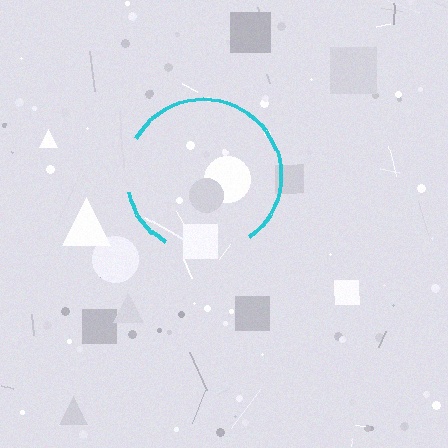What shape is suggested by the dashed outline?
The dashed outline suggests a circle.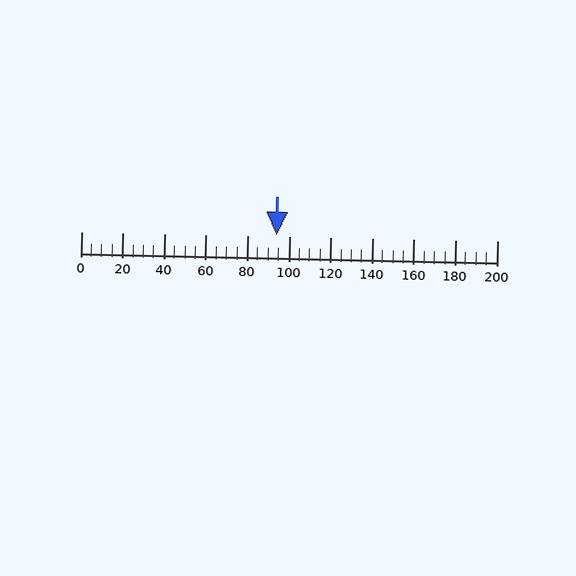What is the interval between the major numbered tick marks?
The major tick marks are spaced 20 units apart.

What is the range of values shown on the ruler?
The ruler shows values from 0 to 200.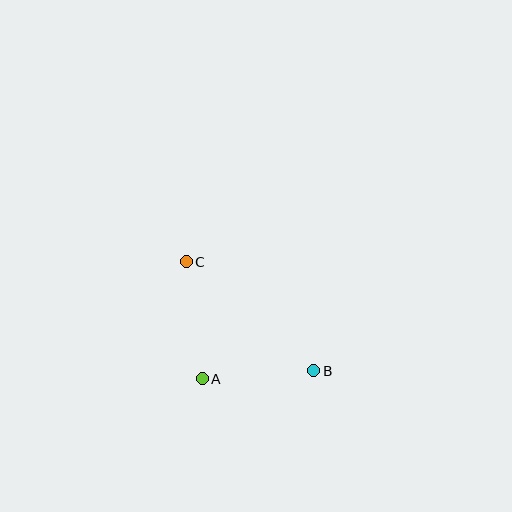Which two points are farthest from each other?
Points B and C are farthest from each other.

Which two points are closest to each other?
Points A and B are closest to each other.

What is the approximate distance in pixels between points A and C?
The distance between A and C is approximately 119 pixels.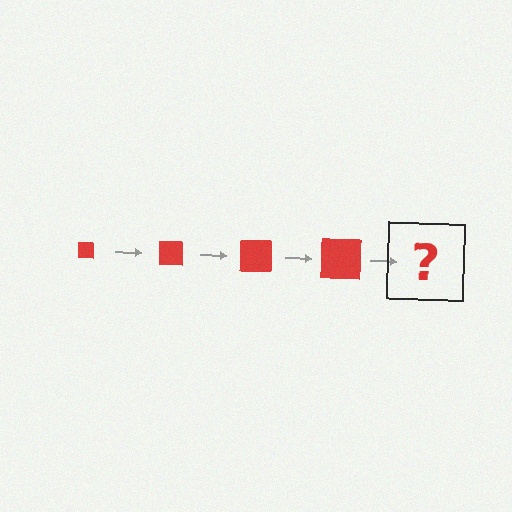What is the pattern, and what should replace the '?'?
The pattern is that the square gets progressively larger each step. The '?' should be a red square, larger than the previous one.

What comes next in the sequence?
The next element should be a red square, larger than the previous one.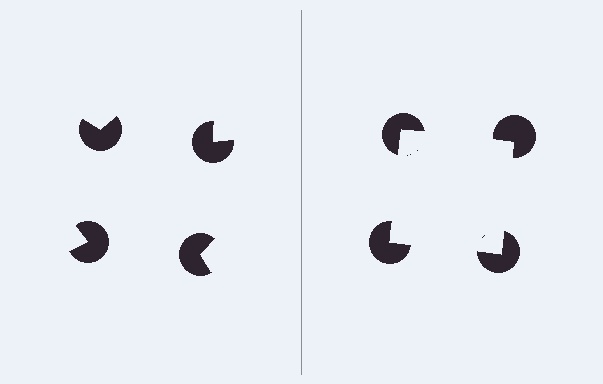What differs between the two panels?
The pac-man discs are positioned identically on both sides; only the wedge orientations differ. On the right they align to a square; on the left they are misaligned.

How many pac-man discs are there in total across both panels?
8 — 4 on each side.